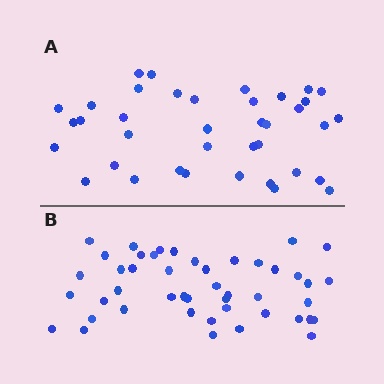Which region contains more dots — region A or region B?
Region B (the bottom region) has more dots.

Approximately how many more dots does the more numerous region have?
Region B has roughly 8 or so more dots than region A.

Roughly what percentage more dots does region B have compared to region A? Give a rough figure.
About 20% more.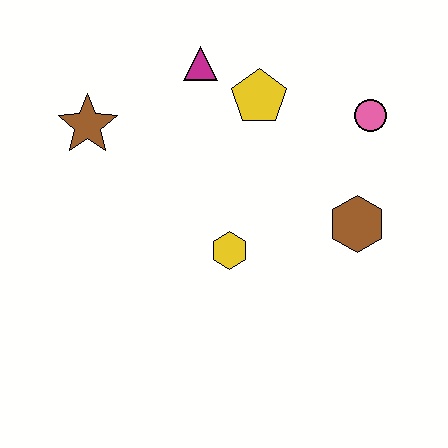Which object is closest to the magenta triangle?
The yellow pentagon is closest to the magenta triangle.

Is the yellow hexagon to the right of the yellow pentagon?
No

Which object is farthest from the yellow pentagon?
The brown star is farthest from the yellow pentagon.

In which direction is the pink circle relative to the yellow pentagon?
The pink circle is to the right of the yellow pentagon.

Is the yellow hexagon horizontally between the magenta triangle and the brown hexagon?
Yes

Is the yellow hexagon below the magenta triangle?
Yes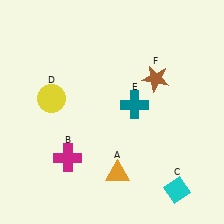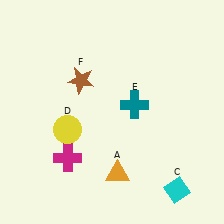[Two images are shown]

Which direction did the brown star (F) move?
The brown star (F) moved left.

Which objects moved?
The objects that moved are: the yellow circle (D), the brown star (F).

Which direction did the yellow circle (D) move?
The yellow circle (D) moved down.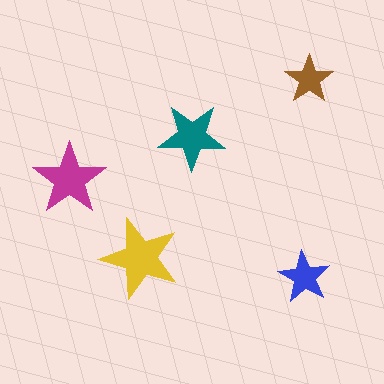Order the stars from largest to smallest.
the yellow one, the magenta one, the teal one, the blue one, the brown one.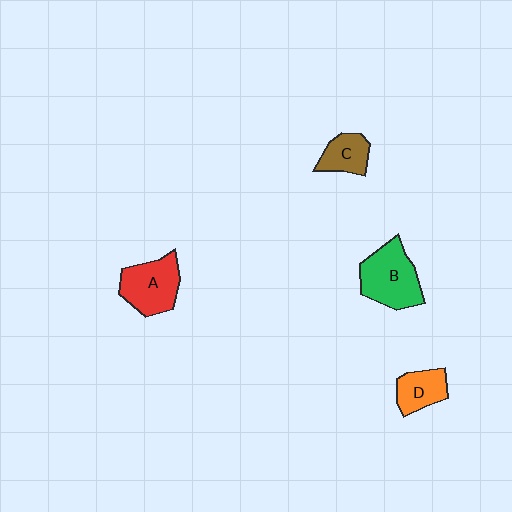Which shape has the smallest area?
Shape C (brown).